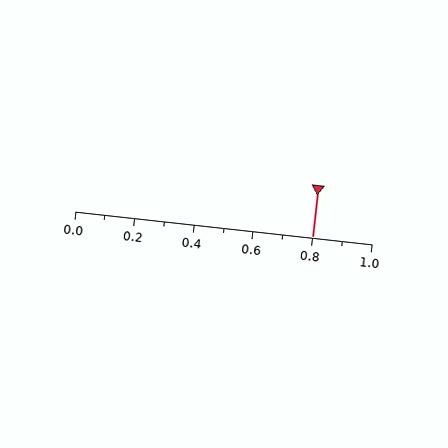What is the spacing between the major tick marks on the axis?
The major ticks are spaced 0.2 apart.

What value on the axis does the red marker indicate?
The marker indicates approximately 0.8.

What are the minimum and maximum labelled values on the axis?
The axis runs from 0.0 to 1.0.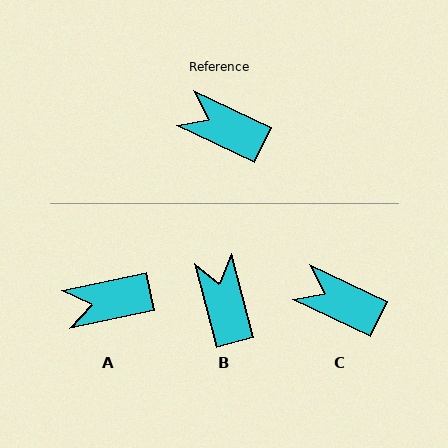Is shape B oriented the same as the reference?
No, it is off by about 50 degrees.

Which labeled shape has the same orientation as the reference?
C.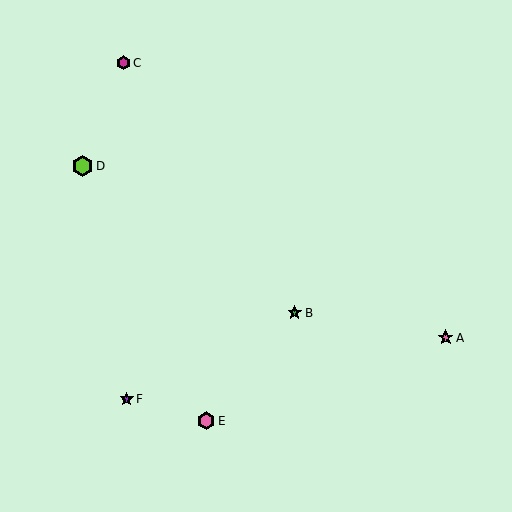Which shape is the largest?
The lime hexagon (labeled D) is the largest.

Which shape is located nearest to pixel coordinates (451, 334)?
The pink star (labeled A) at (446, 338) is nearest to that location.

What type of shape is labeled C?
Shape C is a magenta hexagon.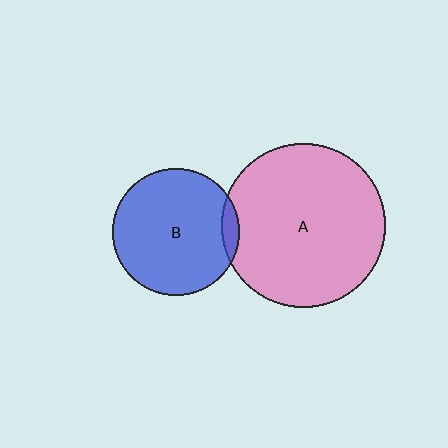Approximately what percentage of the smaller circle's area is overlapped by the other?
Approximately 5%.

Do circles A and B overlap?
Yes.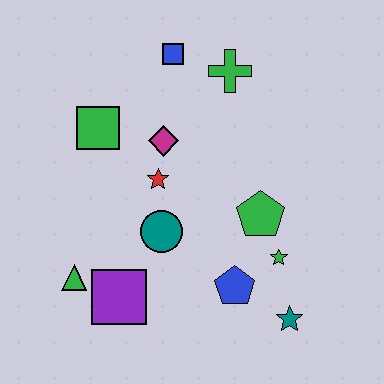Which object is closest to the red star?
The magenta diamond is closest to the red star.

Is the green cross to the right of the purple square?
Yes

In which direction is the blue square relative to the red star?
The blue square is above the red star.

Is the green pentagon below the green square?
Yes